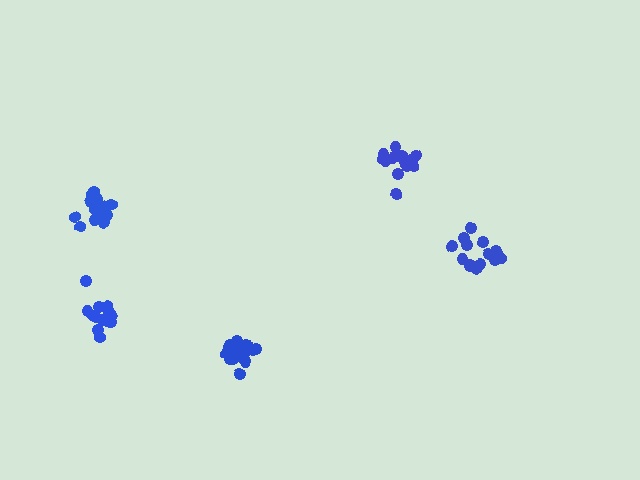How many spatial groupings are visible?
There are 5 spatial groupings.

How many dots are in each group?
Group 1: 15 dots, Group 2: 17 dots, Group 3: 15 dots, Group 4: 17 dots, Group 5: 14 dots (78 total).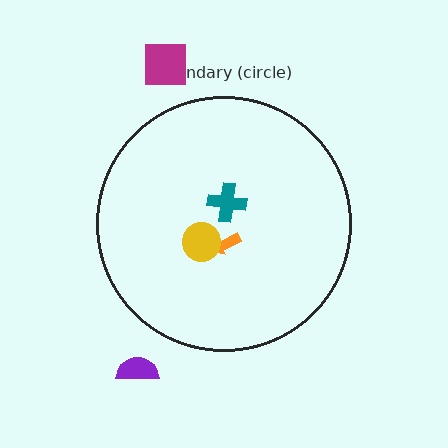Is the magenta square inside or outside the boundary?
Outside.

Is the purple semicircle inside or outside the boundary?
Outside.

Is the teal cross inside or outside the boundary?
Inside.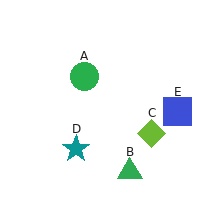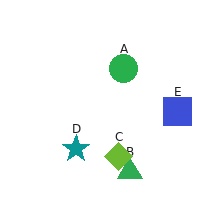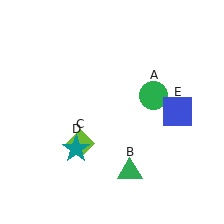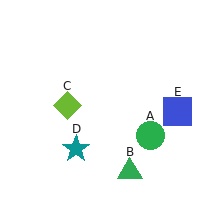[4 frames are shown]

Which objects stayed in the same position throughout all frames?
Green triangle (object B) and teal star (object D) and blue square (object E) remained stationary.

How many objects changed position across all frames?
2 objects changed position: green circle (object A), lime diamond (object C).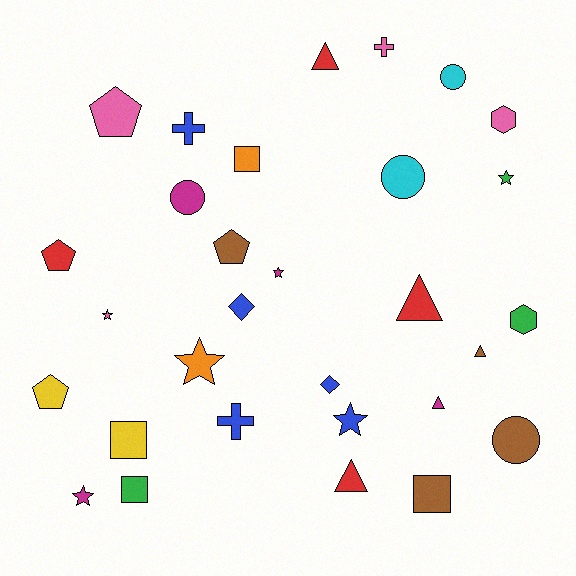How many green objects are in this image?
There are 3 green objects.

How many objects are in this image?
There are 30 objects.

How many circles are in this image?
There are 4 circles.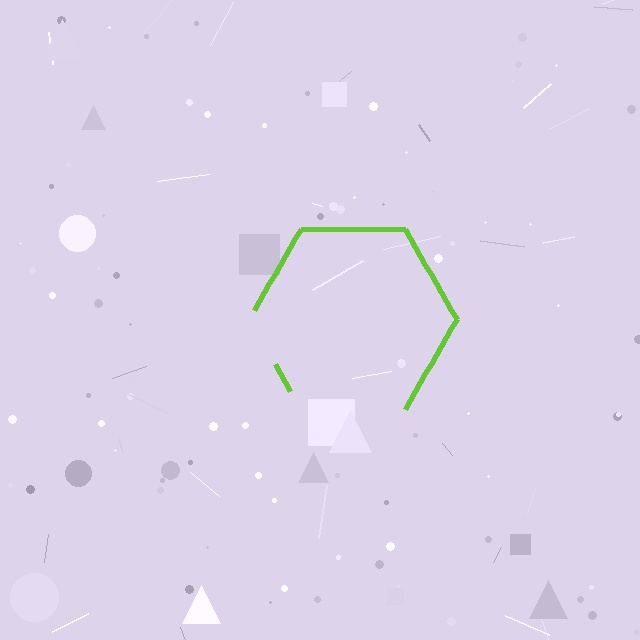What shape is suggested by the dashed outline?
The dashed outline suggests a hexagon.